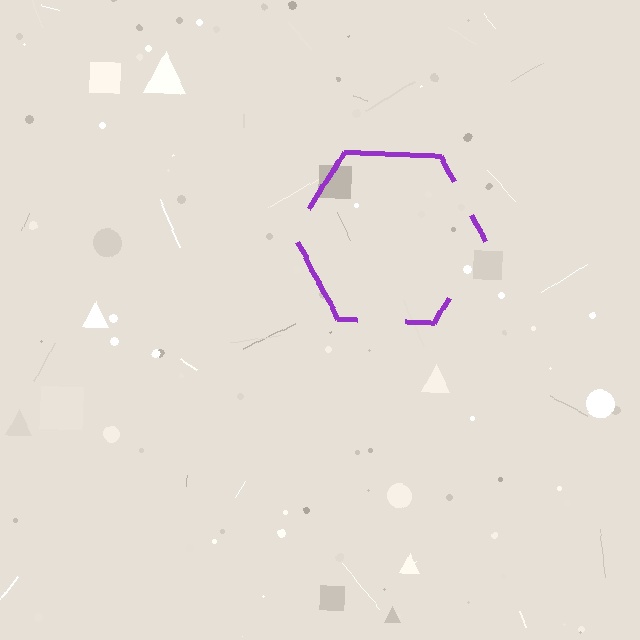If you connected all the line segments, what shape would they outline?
They would outline a hexagon.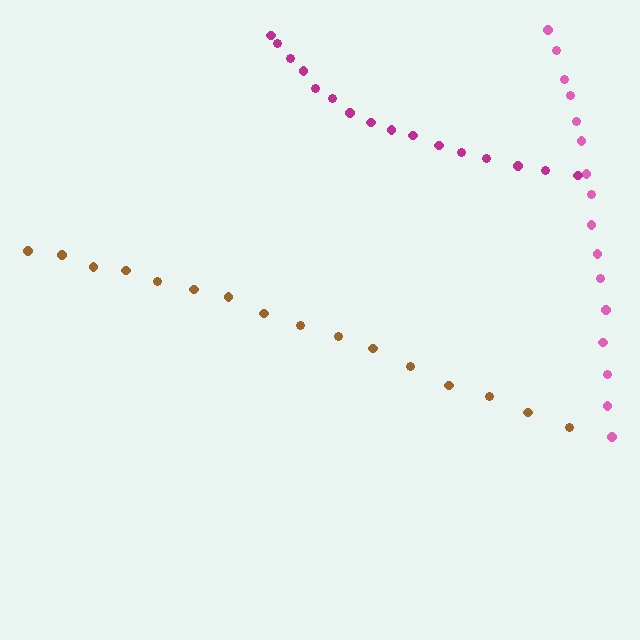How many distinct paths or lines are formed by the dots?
There are 3 distinct paths.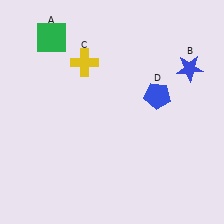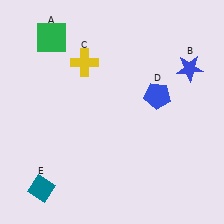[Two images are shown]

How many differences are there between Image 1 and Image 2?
There is 1 difference between the two images.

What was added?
A teal diamond (E) was added in Image 2.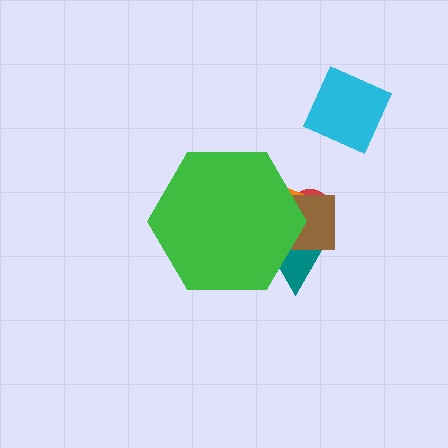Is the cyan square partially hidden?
No, the cyan square is fully visible.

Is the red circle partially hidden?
Yes, the red circle is partially hidden behind the green hexagon.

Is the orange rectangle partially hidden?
Yes, the orange rectangle is partially hidden behind the green hexagon.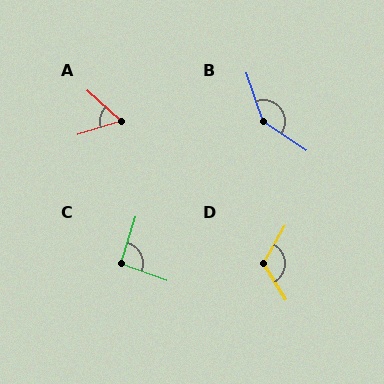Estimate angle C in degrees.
Approximately 91 degrees.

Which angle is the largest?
B, at approximately 144 degrees.